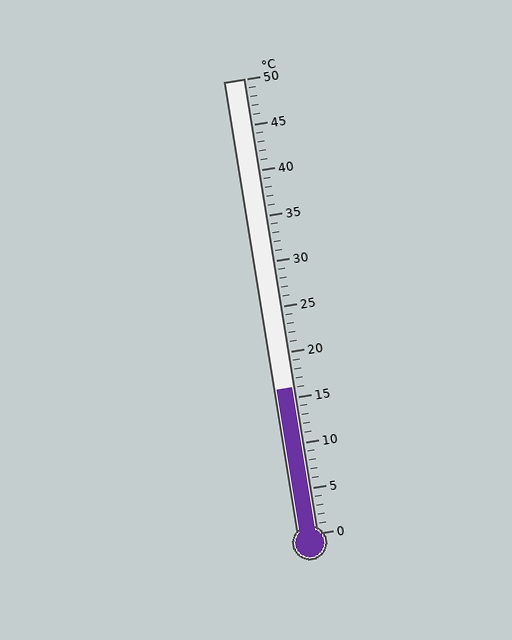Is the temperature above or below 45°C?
The temperature is below 45°C.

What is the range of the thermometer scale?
The thermometer scale ranges from 0°C to 50°C.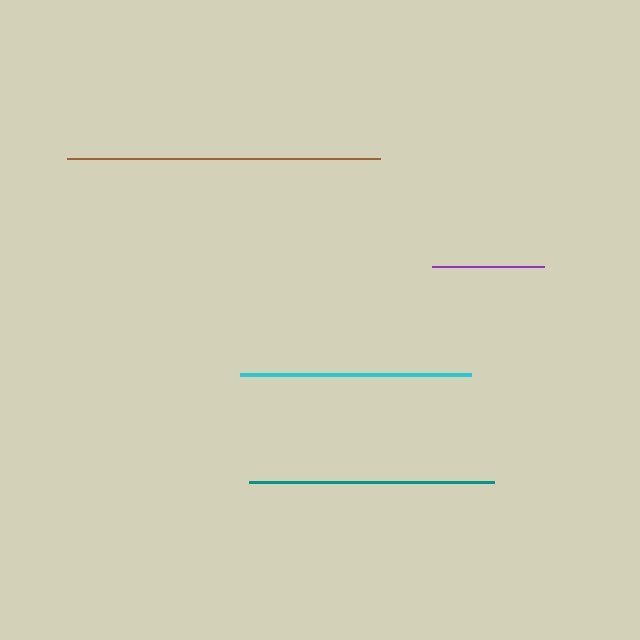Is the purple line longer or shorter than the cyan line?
The cyan line is longer than the purple line.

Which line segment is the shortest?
The purple line is the shortest at approximately 112 pixels.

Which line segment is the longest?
The brown line is the longest at approximately 313 pixels.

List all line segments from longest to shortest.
From longest to shortest: brown, teal, cyan, purple.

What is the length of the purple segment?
The purple segment is approximately 112 pixels long.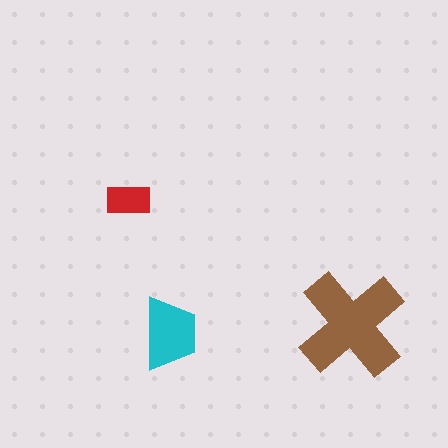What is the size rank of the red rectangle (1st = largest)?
3rd.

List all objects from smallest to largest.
The red rectangle, the cyan trapezoid, the brown cross.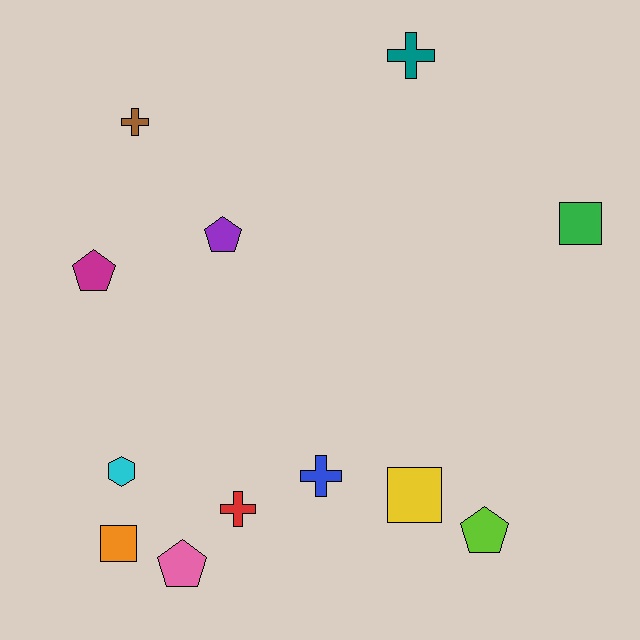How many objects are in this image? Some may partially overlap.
There are 12 objects.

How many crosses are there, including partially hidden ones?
There are 4 crosses.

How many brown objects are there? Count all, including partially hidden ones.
There is 1 brown object.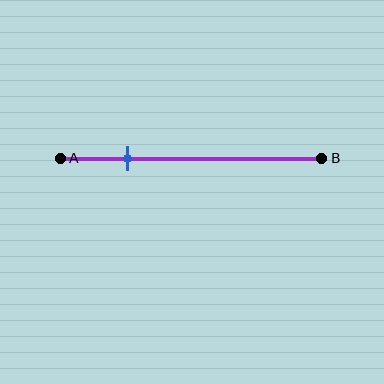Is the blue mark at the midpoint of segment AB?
No, the mark is at about 25% from A, not at the 50% midpoint.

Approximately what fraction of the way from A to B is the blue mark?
The blue mark is approximately 25% of the way from A to B.